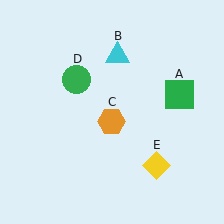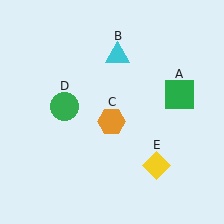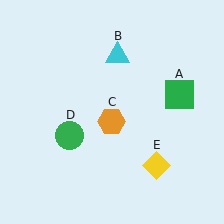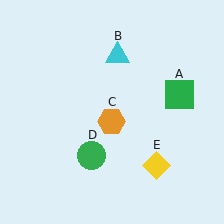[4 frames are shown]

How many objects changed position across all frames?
1 object changed position: green circle (object D).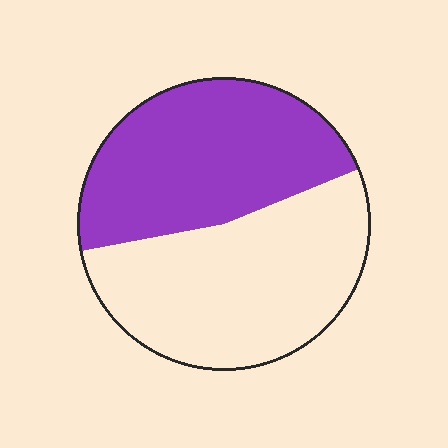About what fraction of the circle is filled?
About one half (1/2).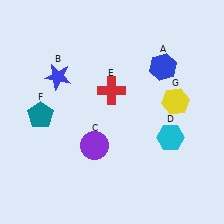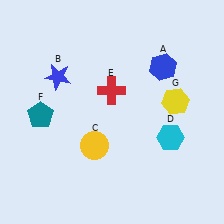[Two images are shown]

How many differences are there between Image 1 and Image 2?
There is 1 difference between the two images.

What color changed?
The circle (C) changed from purple in Image 1 to yellow in Image 2.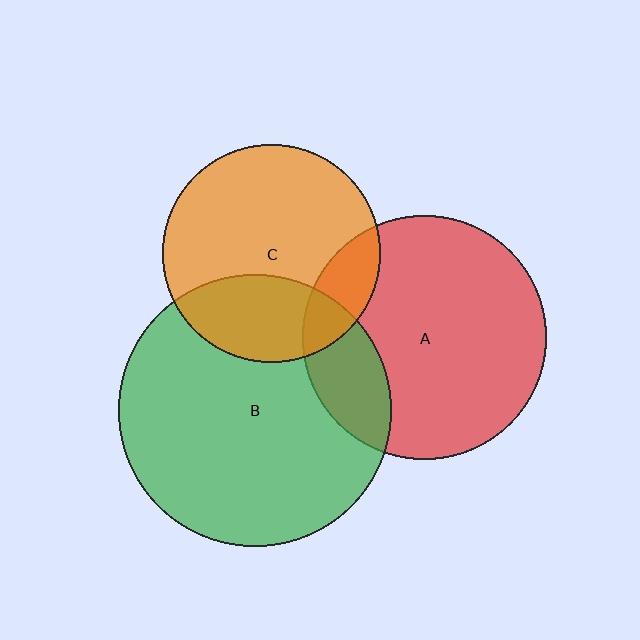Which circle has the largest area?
Circle B (green).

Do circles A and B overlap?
Yes.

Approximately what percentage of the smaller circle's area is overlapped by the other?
Approximately 20%.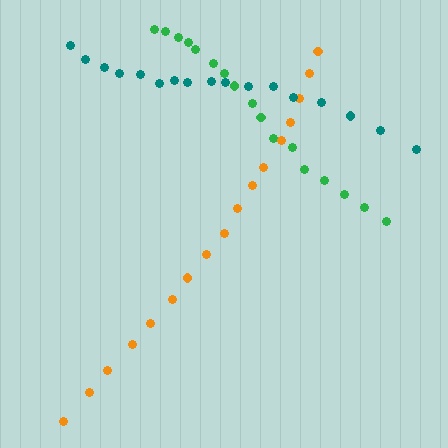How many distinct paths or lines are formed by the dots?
There are 3 distinct paths.